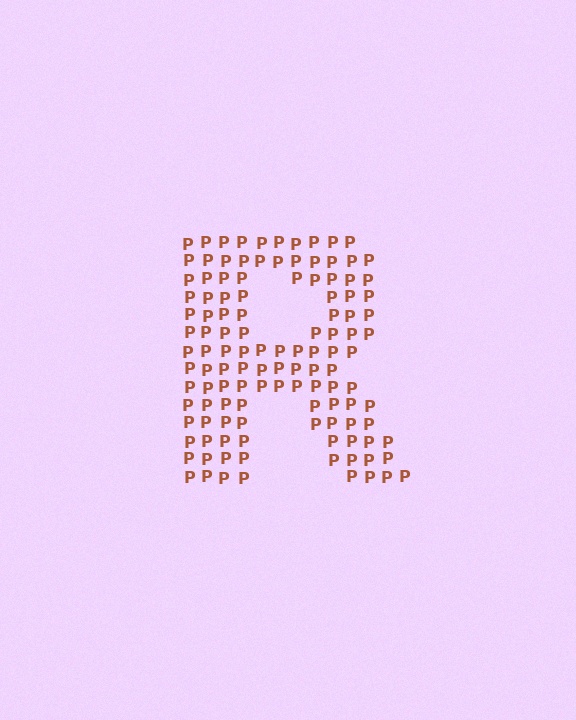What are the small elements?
The small elements are letter P's.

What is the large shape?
The large shape is the letter R.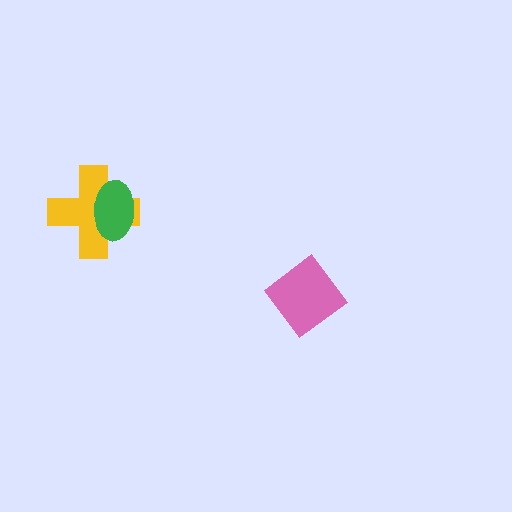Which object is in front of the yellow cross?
The green ellipse is in front of the yellow cross.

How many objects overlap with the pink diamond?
0 objects overlap with the pink diamond.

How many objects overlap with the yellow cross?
1 object overlaps with the yellow cross.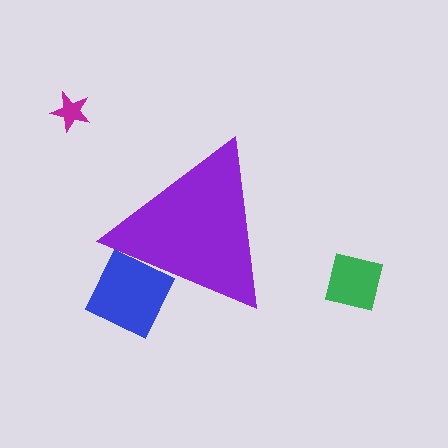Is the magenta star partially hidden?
No, the magenta star is fully visible.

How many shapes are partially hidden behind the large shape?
1 shape is partially hidden.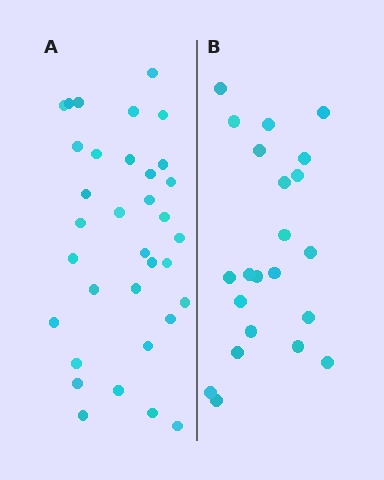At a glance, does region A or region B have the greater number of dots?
Region A (the left region) has more dots.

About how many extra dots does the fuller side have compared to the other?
Region A has roughly 12 or so more dots than region B.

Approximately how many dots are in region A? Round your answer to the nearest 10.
About 30 dots. (The exact count is 34, which rounds to 30.)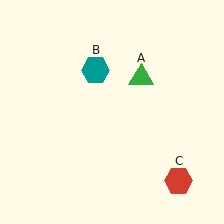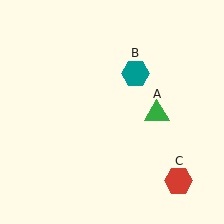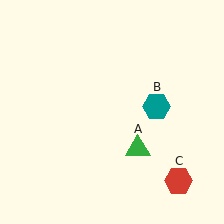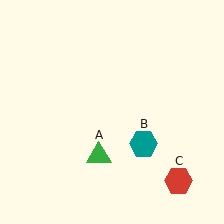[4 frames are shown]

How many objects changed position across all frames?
2 objects changed position: green triangle (object A), teal hexagon (object B).